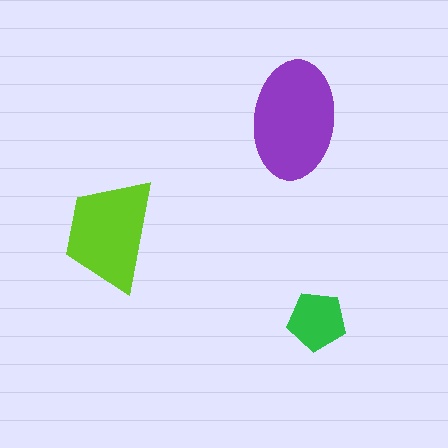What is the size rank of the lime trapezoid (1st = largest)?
2nd.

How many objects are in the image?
There are 3 objects in the image.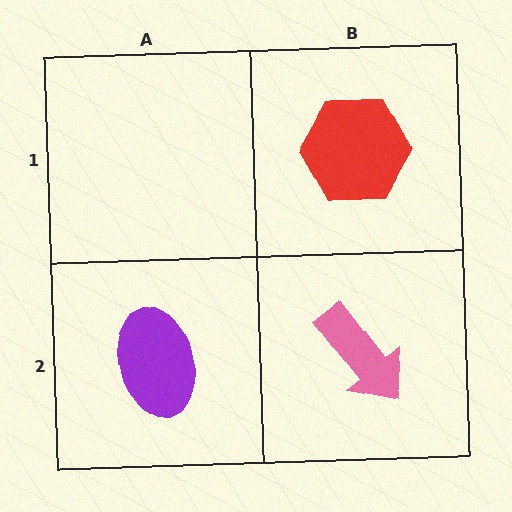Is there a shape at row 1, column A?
No, that cell is empty.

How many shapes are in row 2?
2 shapes.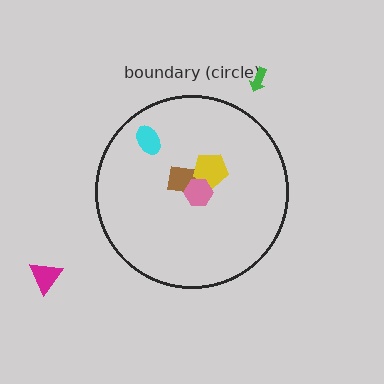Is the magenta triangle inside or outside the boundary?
Outside.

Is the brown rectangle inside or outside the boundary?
Inside.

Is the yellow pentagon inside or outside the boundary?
Inside.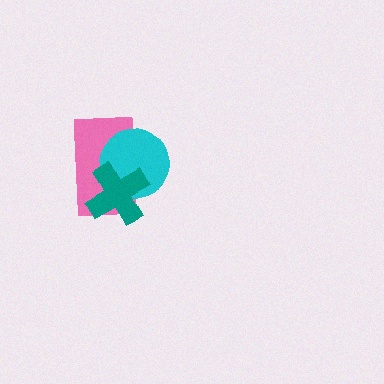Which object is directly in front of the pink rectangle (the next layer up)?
The cyan circle is directly in front of the pink rectangle.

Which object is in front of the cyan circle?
The teal cross is in front of the cyan circle.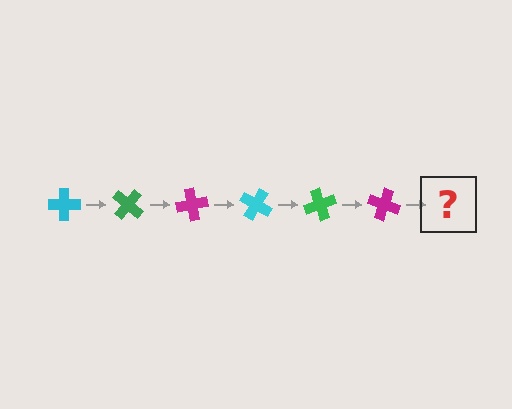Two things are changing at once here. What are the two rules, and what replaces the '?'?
The two rules are that it rotates 40 degrees each step and the color cycles through cyan, green, and magenta. The '?' should be a cyan cross, rotated 240 degrees from the start.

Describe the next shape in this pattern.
It should be a cyan cross, rotated 240 degrees from the start.